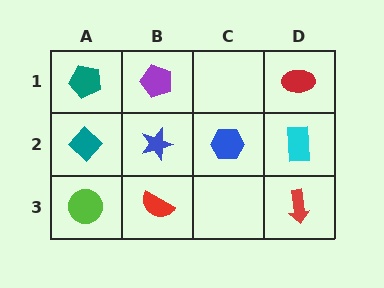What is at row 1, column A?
A teal pentagon.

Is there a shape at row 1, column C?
No, that cell is empty.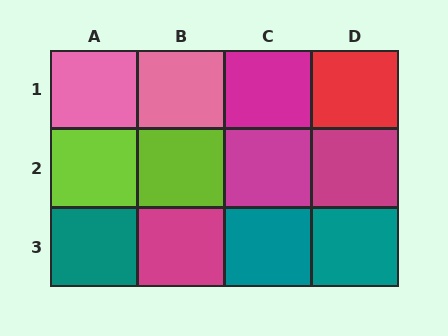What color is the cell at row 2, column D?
Magenta.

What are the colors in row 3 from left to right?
Teal, magenta, teal, teal.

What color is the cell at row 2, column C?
Magenta.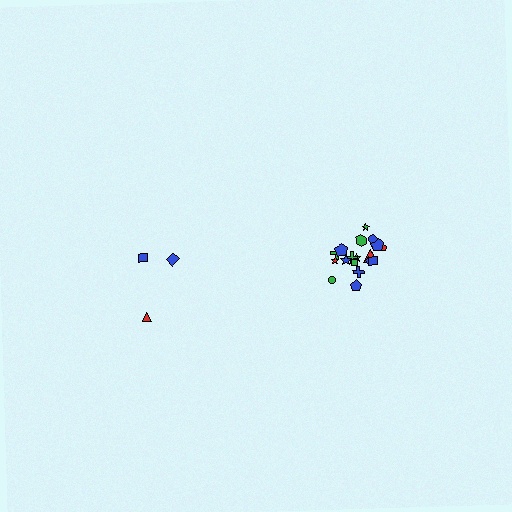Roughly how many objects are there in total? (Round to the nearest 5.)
Roughly 20 objects in total.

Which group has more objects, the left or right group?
The right group.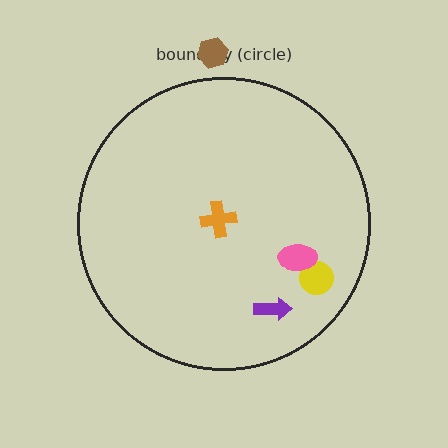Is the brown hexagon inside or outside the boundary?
Outside.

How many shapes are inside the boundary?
4 inside, 1 outside.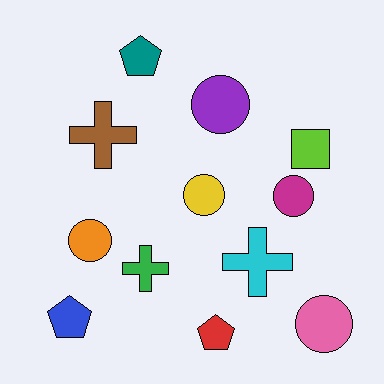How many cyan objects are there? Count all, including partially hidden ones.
There is 1 cyan object.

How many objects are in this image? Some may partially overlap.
There are 12 objects.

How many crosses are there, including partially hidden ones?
There are 3 crosses.